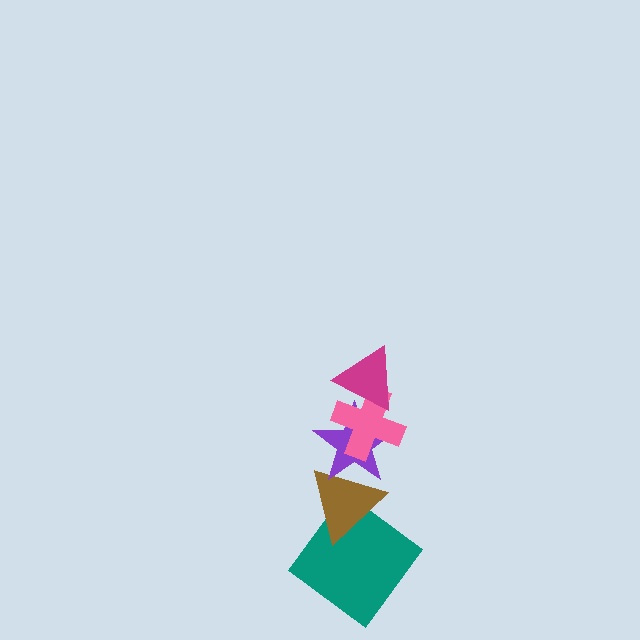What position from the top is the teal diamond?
The teal diamond is 5th from the top.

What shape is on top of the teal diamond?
The brown triangle is on top of the teal diamond.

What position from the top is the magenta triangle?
The magenta triangle is 1st from the top.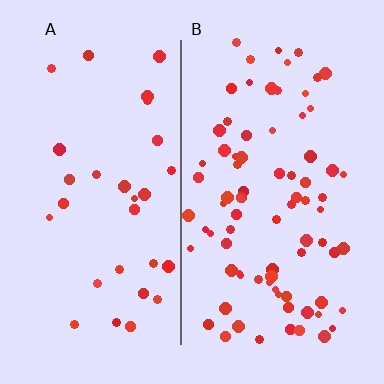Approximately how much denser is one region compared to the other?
Approximately 2.6× — region B over region A.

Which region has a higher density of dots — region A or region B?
B (the right).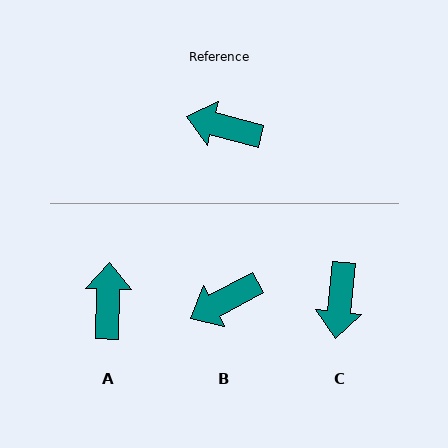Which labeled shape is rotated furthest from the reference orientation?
C, about 98 degrees away.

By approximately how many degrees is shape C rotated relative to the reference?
Approximately 98 degrees counter-clockwise.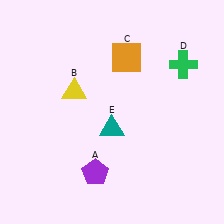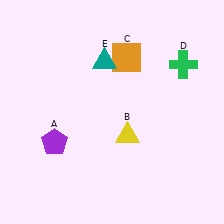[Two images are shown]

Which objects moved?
The objects that moved are: the purple pentagon (A), the yellow triangle (B), the teal triangle (E).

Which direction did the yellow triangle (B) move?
The yellow triangle (B) moved right.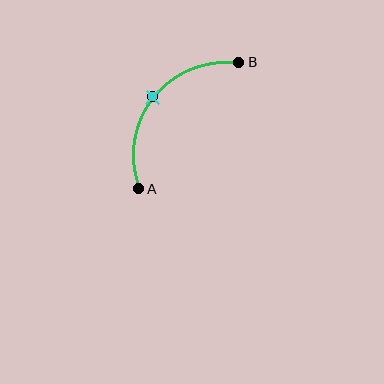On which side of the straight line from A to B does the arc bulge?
The arc bulges above and to the left of the straight line connecting A and B.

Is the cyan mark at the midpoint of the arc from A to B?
Yes. The cyan mark lies on the arc at equal arc-length from both A and B — it is the arc midpoint.